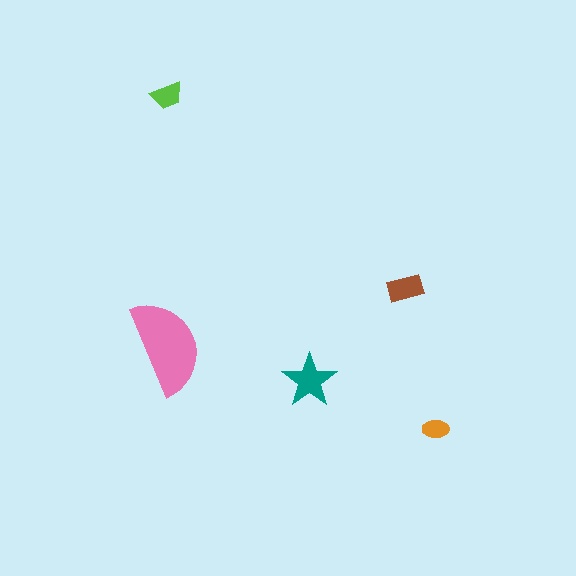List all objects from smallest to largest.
The orange ellipse, the lime trapezoid, the brown rectangle, the teal star, the pink semicircle.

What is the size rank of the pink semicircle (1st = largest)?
1st.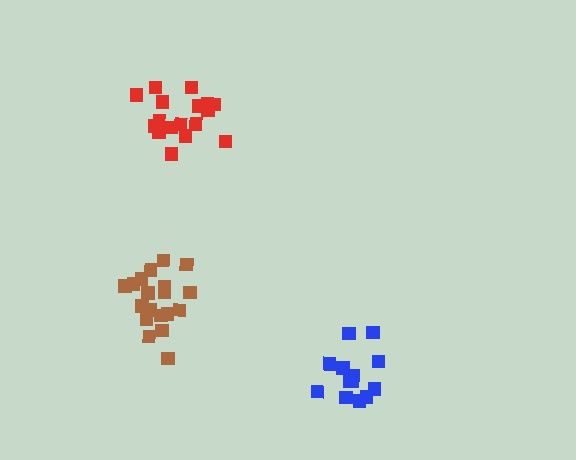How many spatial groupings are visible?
There are 3 spatial groupings.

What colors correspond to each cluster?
The clusters are colored: red, brown, blue.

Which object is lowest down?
The blue cluster is bottommost.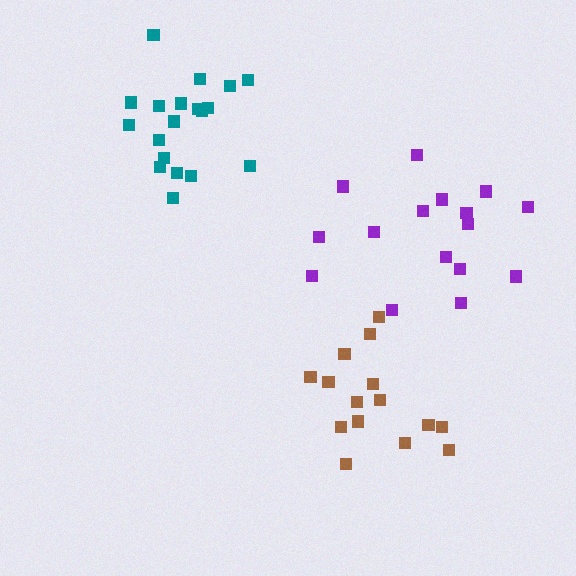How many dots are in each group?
Group 1: 15 dots, Group 2: 16 dots, Group 3: 19 dots (50 total).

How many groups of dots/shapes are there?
There are 3 groups.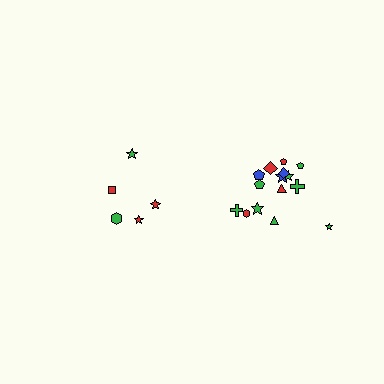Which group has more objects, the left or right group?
The right group.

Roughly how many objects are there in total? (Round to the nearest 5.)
Roughly 20 objects in total.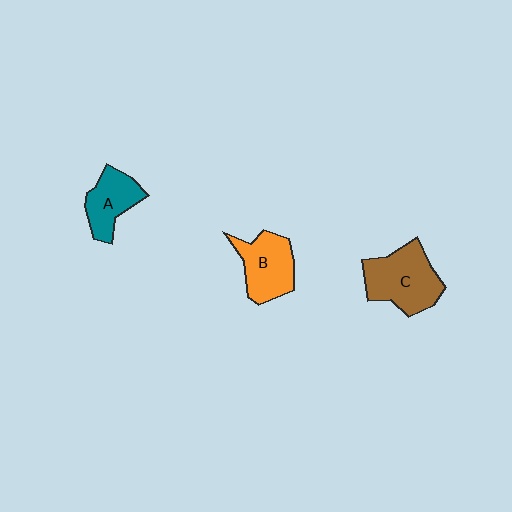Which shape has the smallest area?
Shape A (teal).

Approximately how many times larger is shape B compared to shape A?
Approximately 1.2 times.